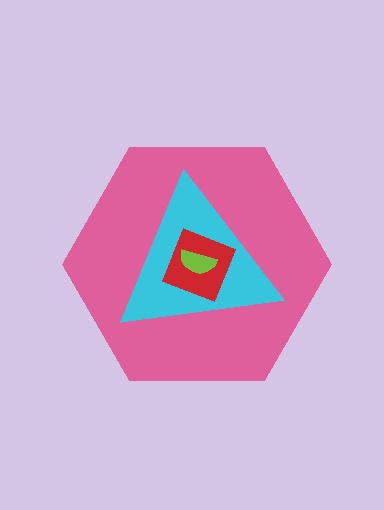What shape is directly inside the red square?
The lime semicircle.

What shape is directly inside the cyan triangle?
The red square.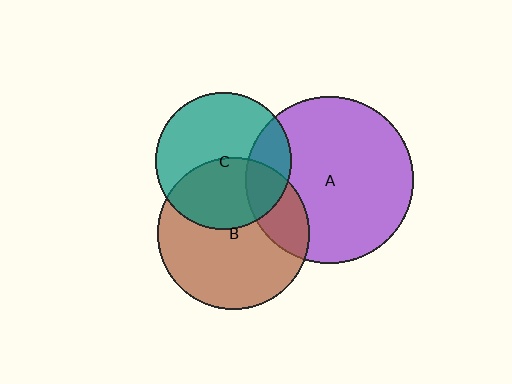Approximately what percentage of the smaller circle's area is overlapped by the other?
Approximately 20%.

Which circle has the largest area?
Circle A (purple).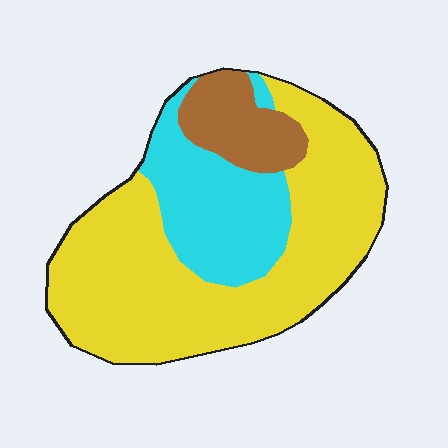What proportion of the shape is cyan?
Cyan takes up between a sixth and a third of the shape.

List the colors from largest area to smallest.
From largest to smallest: yellow, cyan, brown.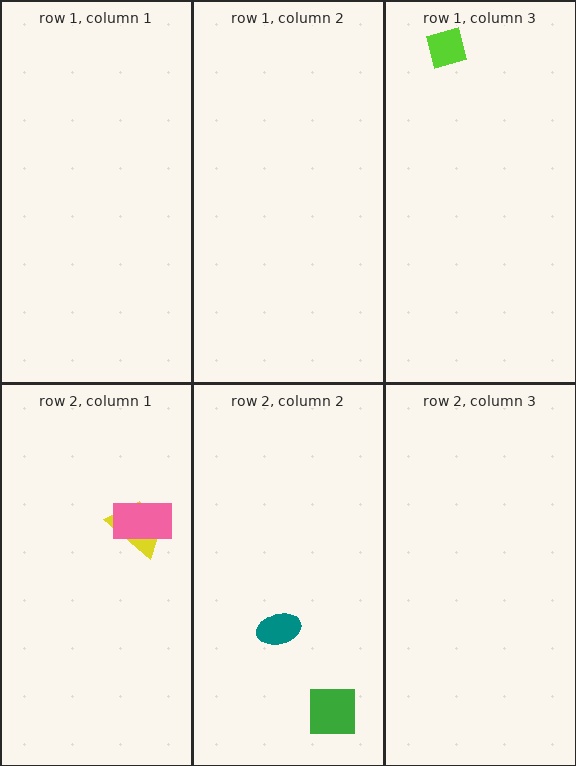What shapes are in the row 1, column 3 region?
The lime square.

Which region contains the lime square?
The row 1, column 3 region.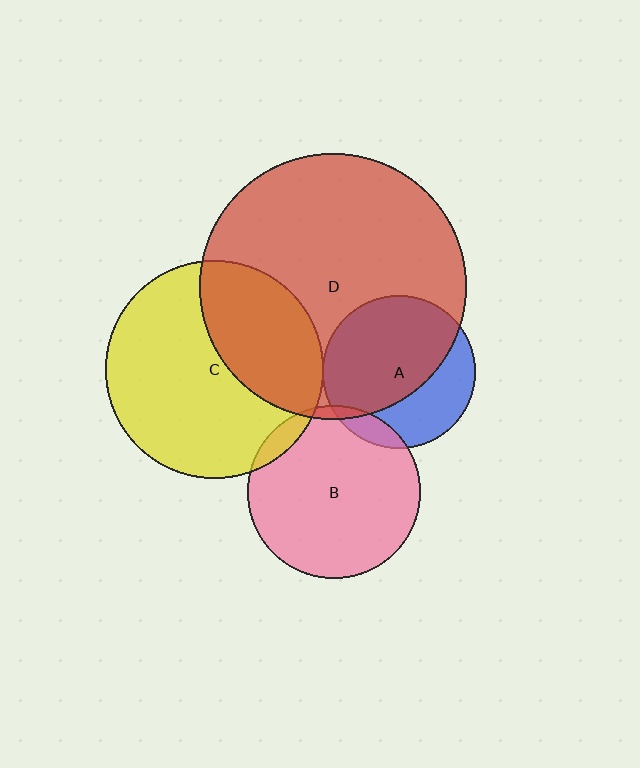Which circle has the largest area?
Circle D (red).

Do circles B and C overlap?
Yes.